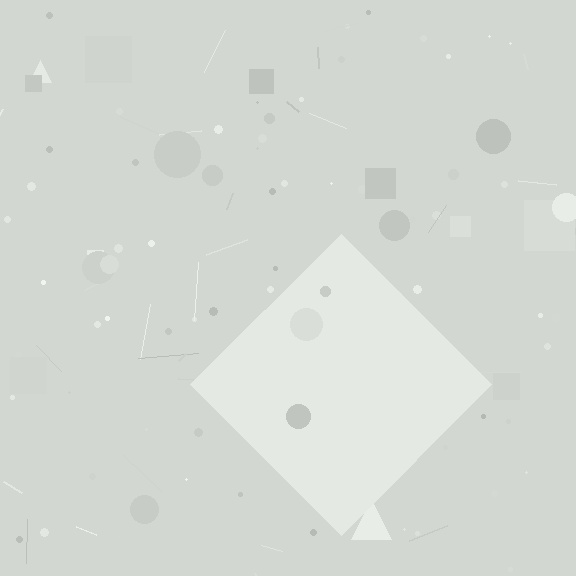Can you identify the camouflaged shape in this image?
The camouflaged shape is a diamond.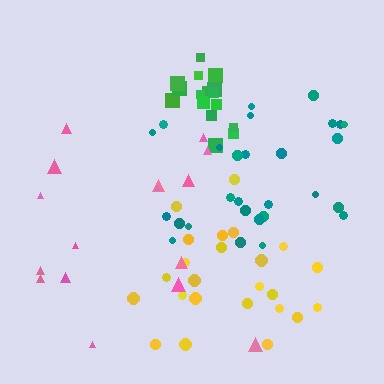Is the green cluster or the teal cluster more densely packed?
Green.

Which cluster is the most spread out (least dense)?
Pink.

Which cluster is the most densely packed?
Green.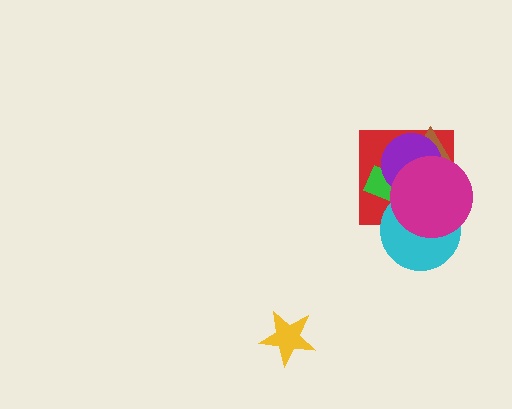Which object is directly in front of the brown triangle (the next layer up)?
The purple circle is directly in front of the brown triangle.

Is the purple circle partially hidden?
Yes, it is partially covered by another shape.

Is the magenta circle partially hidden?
No, no other shape covers it.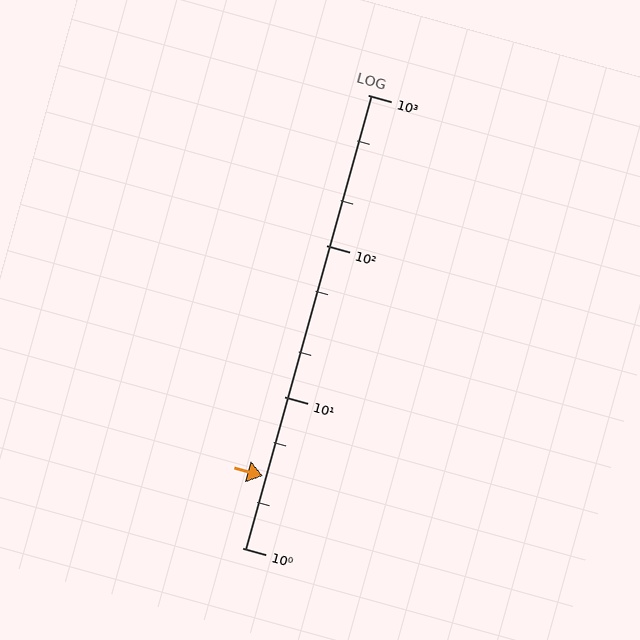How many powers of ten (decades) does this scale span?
The scale spans 3 decades, from 1 to 1000.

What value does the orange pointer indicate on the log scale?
The pointer indicates approximately 3.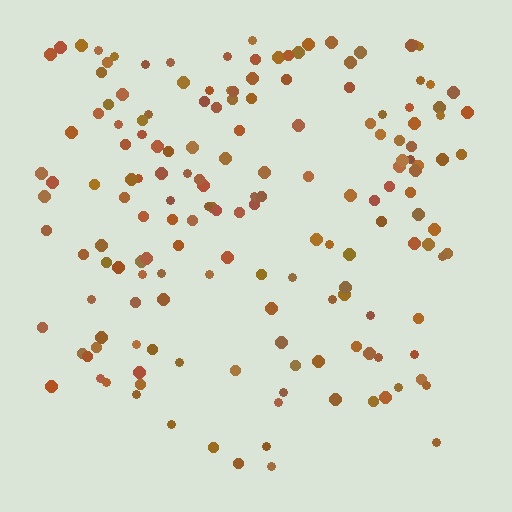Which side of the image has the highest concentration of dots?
The top.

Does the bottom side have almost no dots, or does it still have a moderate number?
Still a moderate number, just noticeably fewer than the top.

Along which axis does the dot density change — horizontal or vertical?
Vertical.